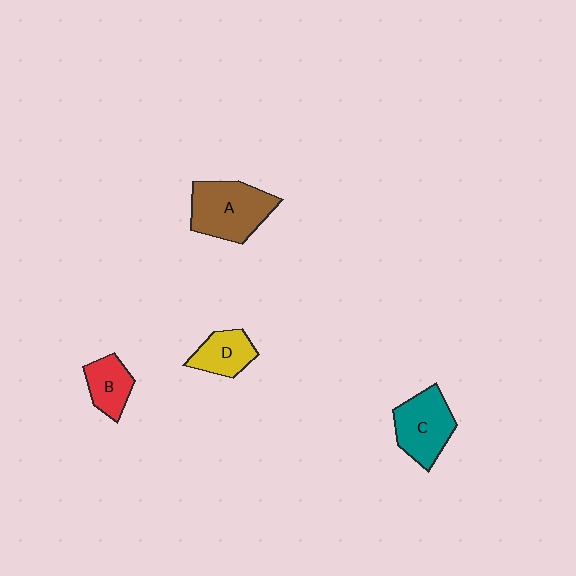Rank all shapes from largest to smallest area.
From largest to smallest: A (brown), C (teal), D (yellow), B (red).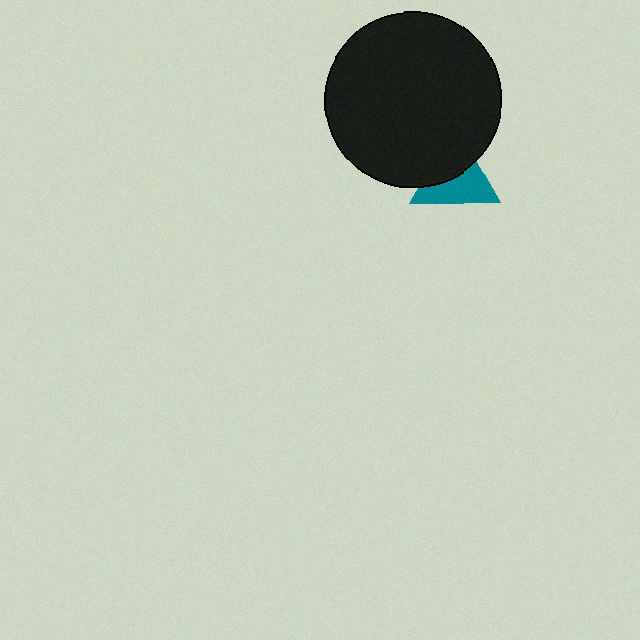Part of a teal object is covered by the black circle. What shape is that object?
It is a triangle.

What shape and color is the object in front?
The object in front is a black circle.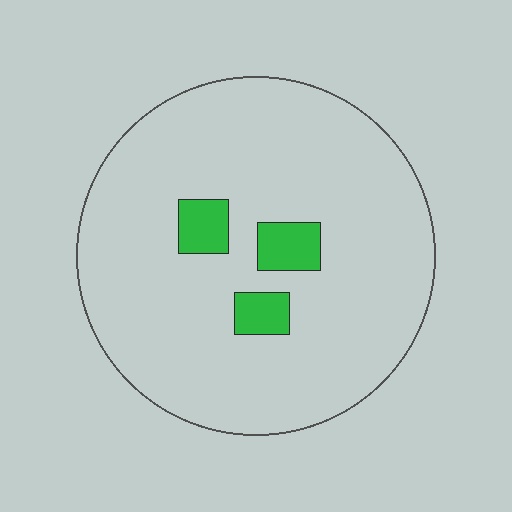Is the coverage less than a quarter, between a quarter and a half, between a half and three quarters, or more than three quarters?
Less than a quarter.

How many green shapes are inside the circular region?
3.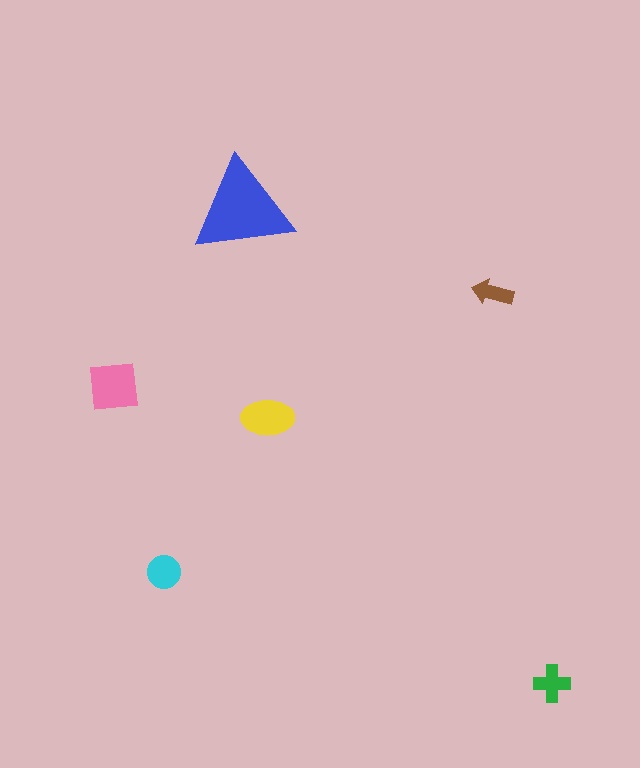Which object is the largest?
The blue triangle.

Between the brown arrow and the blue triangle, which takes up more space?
The blue triangle.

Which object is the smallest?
The brown arrow.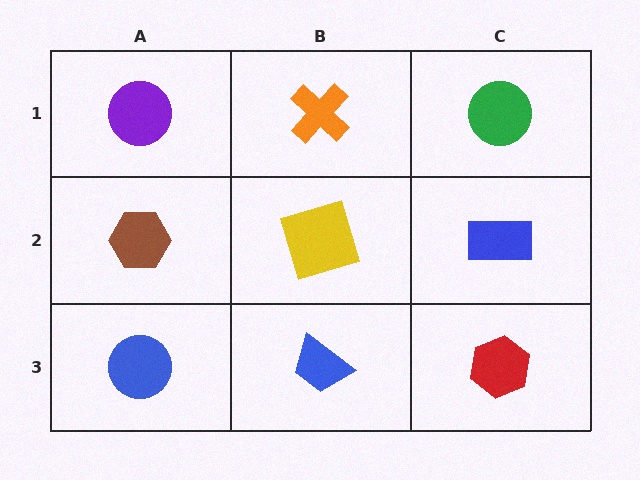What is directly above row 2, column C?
A green circle.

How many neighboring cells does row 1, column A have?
2.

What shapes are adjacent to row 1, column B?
A yellow square (row 2, column B), a purple circle (row 1, column A), a green circle (row 1, column C).